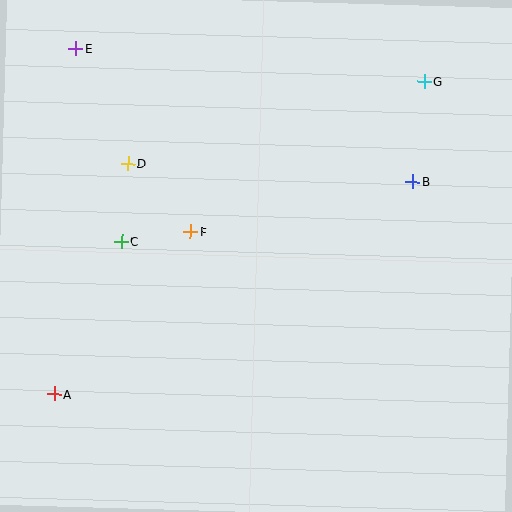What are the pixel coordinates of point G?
Point G is at (424, 81).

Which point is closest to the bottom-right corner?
Point B is closest to the bottom-right corner.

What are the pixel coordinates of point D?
Point D is at (128, 163).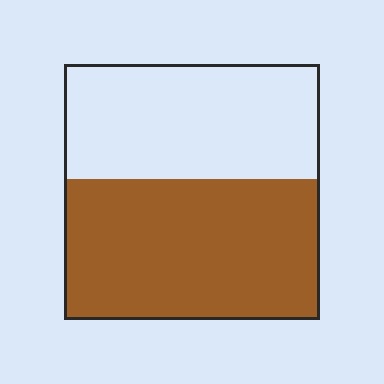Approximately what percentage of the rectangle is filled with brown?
Approximately 55%.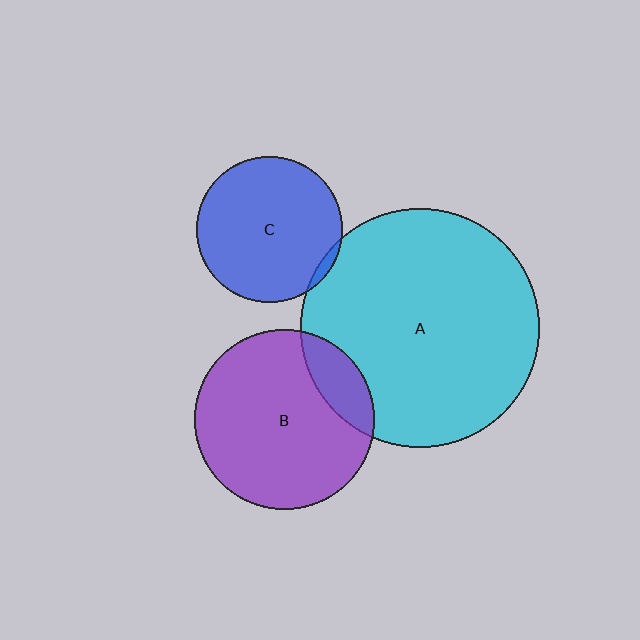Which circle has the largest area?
Circle A (cyan).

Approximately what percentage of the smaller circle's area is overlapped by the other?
Approximately 15%.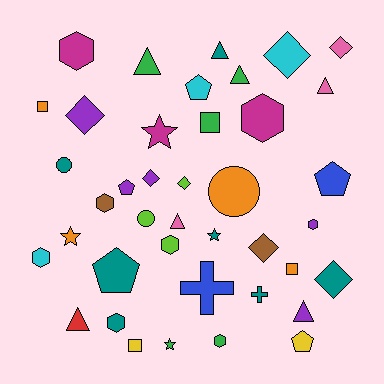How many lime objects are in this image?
There are 3 lime objects.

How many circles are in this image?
There are 3 circles.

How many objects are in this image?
There are 40 objects.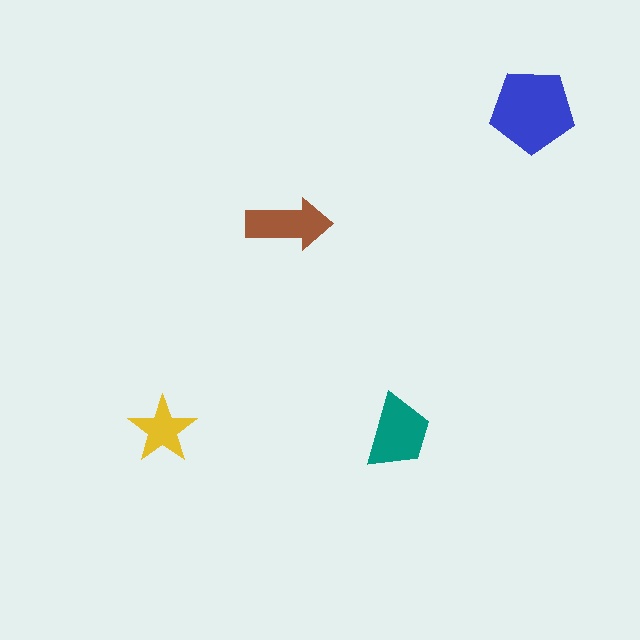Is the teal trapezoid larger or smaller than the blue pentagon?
Smaller.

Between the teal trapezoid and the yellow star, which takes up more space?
The teal trapezoid.